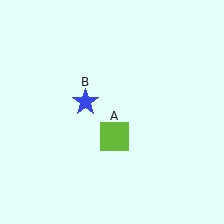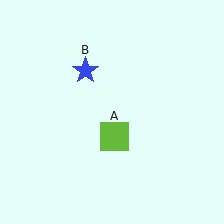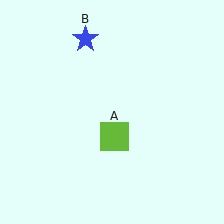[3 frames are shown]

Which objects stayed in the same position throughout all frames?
Lime square (object A) remained stationary.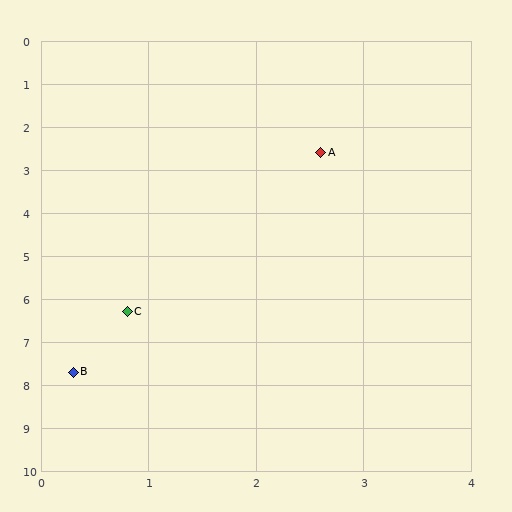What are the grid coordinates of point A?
Point A is at approximately (2.6, 2.6).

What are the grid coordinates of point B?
Point B is at approximately (0.3, 7.7).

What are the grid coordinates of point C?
Point C is at approximately (0.8, 6.3).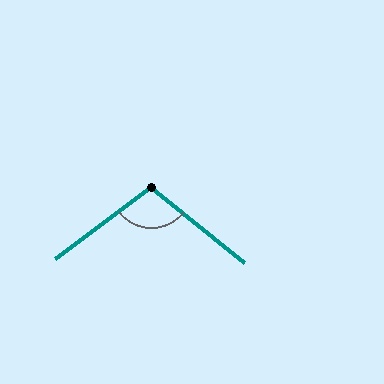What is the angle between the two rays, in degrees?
Approximately 104 degrees.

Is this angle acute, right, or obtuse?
It is obtuse.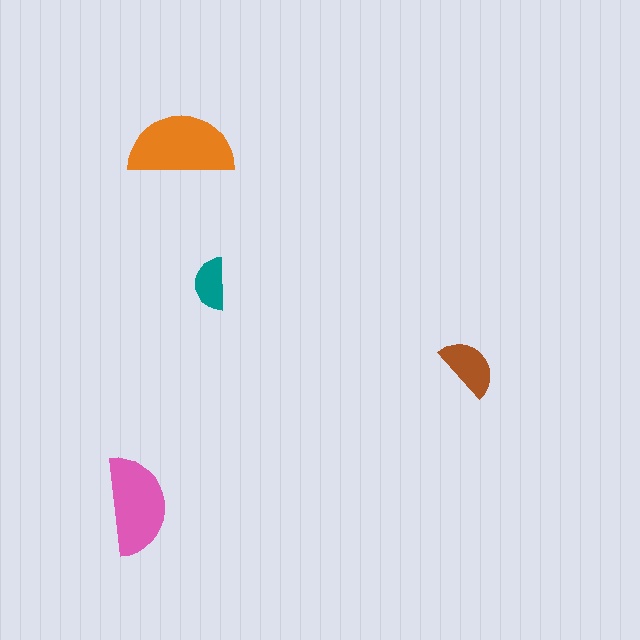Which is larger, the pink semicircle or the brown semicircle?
The pink one.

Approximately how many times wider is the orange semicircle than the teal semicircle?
About 2 times wider.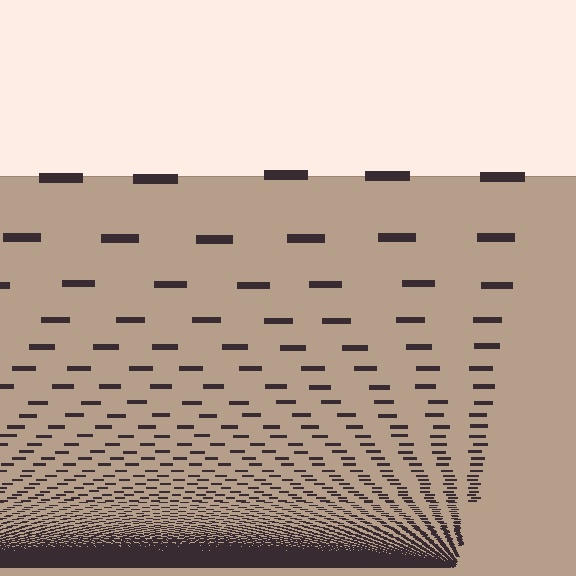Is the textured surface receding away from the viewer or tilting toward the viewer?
The surface appears to tilt toward the viewer. Texture elements get larger and sparser toward the top.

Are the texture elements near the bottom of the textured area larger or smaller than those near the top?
Smaller. The gradient is inverted — elements near the bottom are smaller and denser.